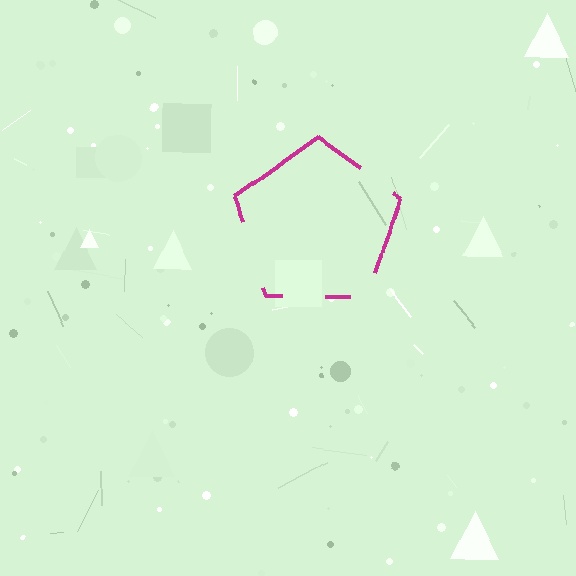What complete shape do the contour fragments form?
The contour fragments form a pentagon.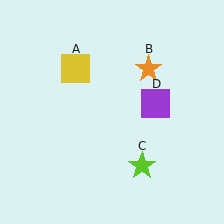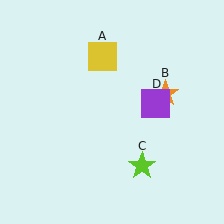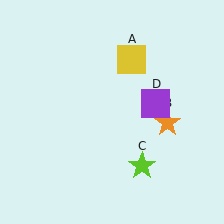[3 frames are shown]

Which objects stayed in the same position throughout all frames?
Lime star (object C) and purple square (object D) remained stationary.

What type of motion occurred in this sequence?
The yellow square (object A), orange star (object B) rotated clockwise around the center of the scene.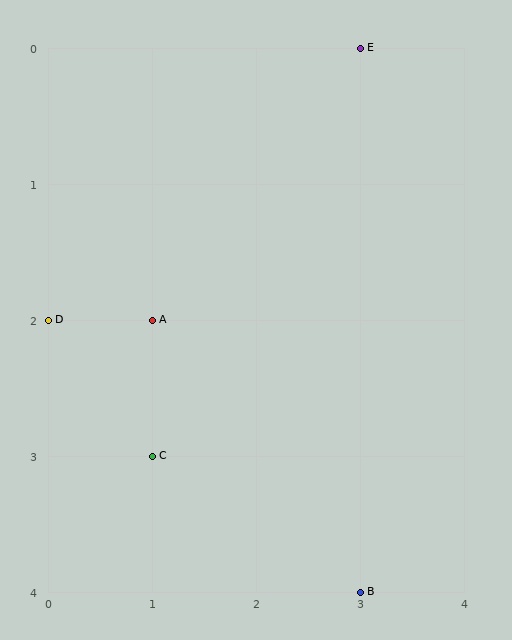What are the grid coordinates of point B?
Point B is at grid coordinates (3, 4).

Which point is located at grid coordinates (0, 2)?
Point D is at (0, 2).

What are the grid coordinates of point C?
Point C is at grid coordinates (1, 3).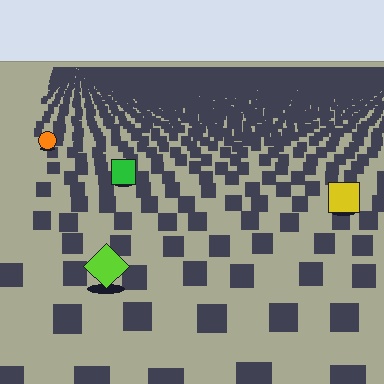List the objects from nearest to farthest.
From nearest to farthest: the lime diamond, the yellow square, the green square, the orange circle.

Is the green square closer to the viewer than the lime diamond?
No. The lime diamond is closer — you can tell from the texture gradient: the ground texture is coarser near it.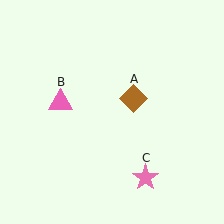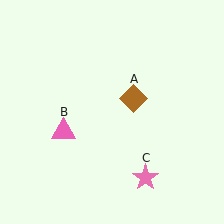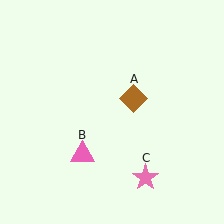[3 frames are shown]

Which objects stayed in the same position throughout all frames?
Brown diamond (object A) and pink star (object C) remained stationary.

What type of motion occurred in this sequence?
The pink triangle (object B) rotated counterclockwise around the center of the scene.